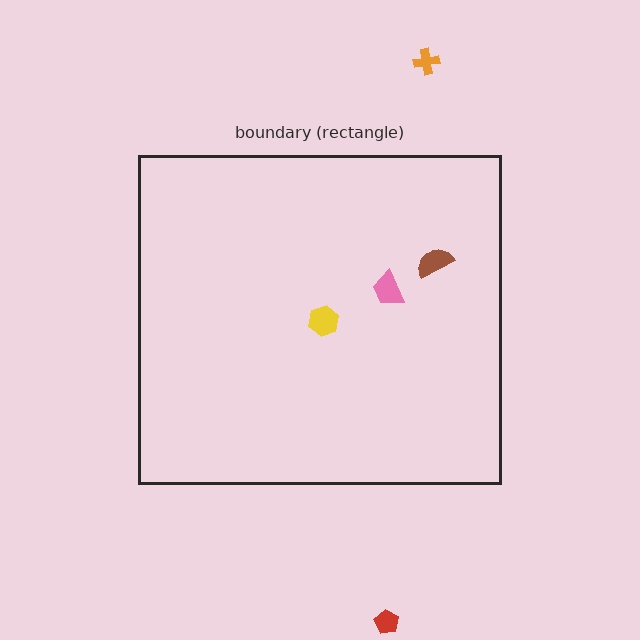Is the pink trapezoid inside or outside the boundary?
Inside.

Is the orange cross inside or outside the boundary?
Outside.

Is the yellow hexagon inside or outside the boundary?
Inside.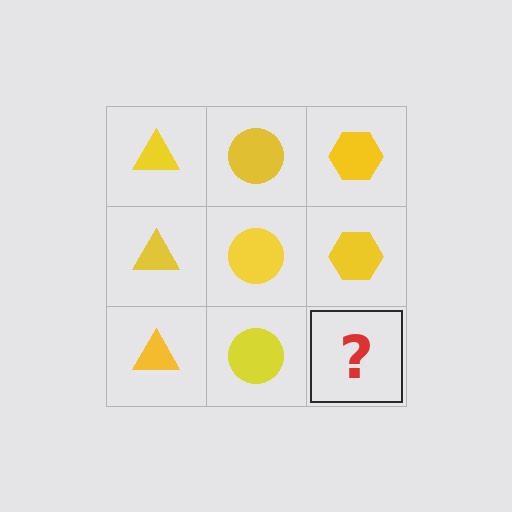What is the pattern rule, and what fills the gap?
The rule is that each column has a consistent shape. The gap should be filled with a yellow hexagon.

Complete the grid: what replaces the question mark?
The question mark should be replaced with a yellow hexagon.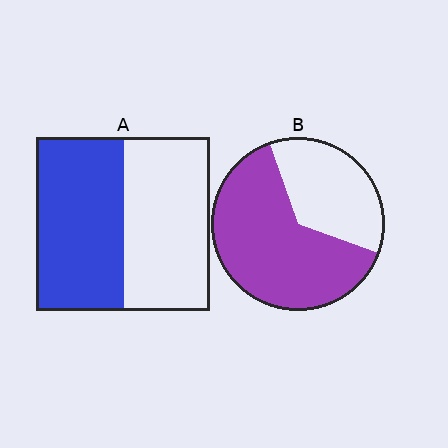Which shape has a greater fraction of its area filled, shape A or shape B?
Shape B.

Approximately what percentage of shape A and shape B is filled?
A is approximately 50% and B is approximately 65%.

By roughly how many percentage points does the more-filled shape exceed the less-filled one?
By roughly 15 percentage points (B over A).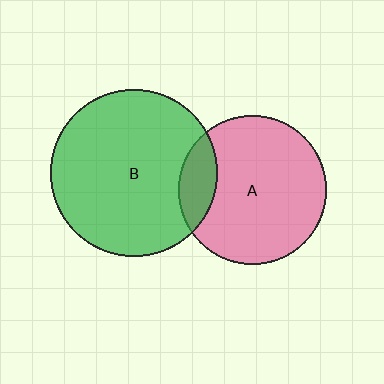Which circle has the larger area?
Circle B (green).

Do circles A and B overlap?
Yes.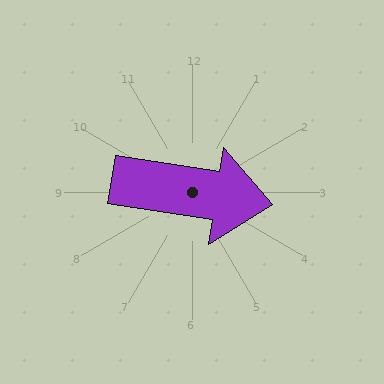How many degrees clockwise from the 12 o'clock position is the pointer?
Approximately 99 degrees.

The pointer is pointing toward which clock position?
Roughly 3 o'clock.